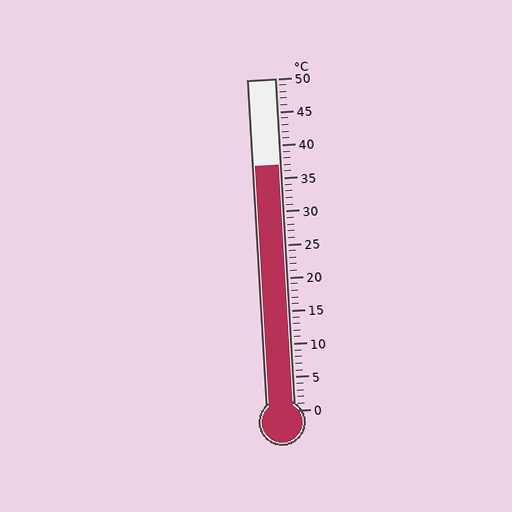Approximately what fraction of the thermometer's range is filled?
The thermometer is filled to approximately 75% of its range.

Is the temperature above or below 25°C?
The temperature is above 25°C.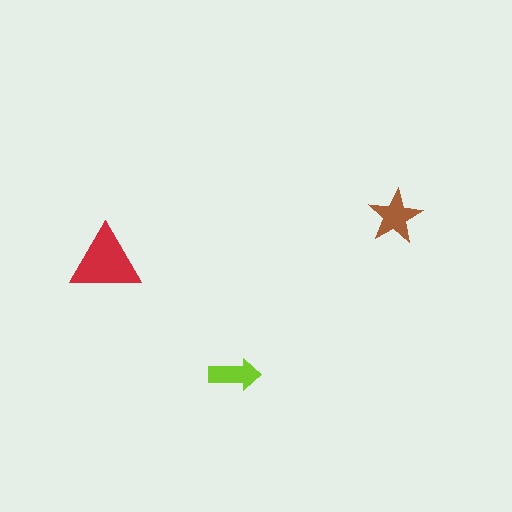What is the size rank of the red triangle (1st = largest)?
1st.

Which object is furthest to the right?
The brown star is rightmost.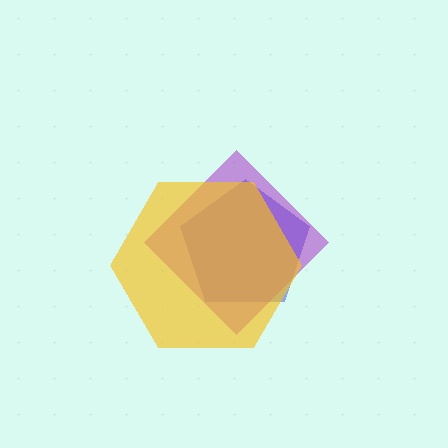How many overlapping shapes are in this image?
There are 3 overlapping shapes in the image.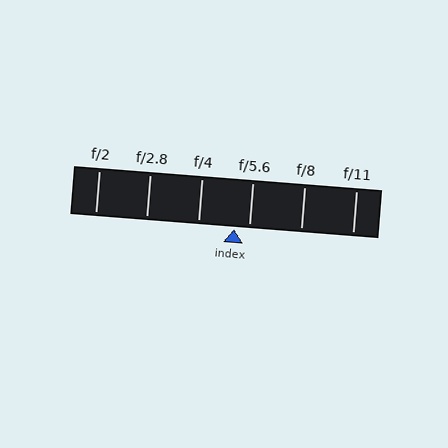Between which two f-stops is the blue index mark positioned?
The index mark is between f/4 and f/5.6.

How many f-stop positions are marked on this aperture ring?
There are 6 f-stop positions marked.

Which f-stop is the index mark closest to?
The index mark is closest to f/5.6.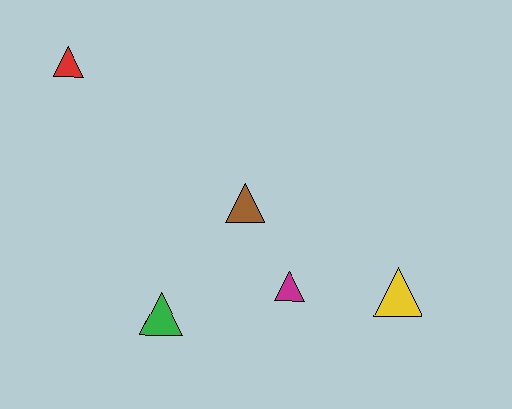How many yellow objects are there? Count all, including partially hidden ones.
There is 1 yellow object.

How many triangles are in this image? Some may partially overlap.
There are 5 triangles.